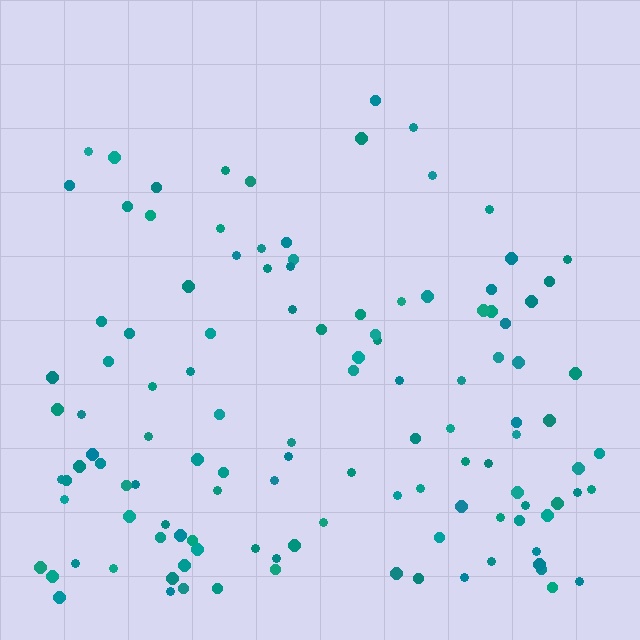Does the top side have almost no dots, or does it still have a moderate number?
Still a moderate number, just noticeably fewer than the bottom.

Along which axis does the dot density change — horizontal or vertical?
Vertical.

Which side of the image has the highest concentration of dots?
The bottom.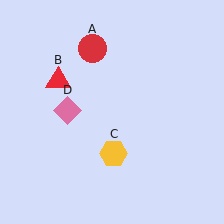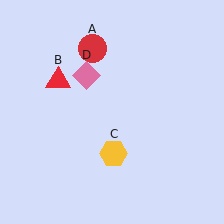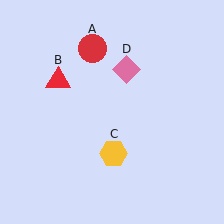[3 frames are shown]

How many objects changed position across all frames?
1 object changed position: pink diamond (object D).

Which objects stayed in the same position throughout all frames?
Red circle (object A) and red triangle (object B) and yellow hexagon (object C) remained stationary.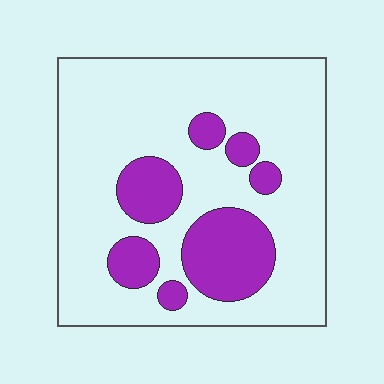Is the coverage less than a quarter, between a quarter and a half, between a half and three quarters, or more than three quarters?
Less than a quarter.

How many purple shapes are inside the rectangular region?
7.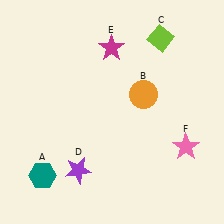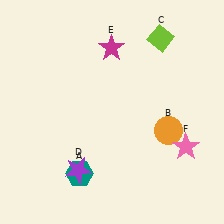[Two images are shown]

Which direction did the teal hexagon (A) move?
The teal hexagon (A) moved right.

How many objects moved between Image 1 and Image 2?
2 objects moved between the two images.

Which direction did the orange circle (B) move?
The orange circle (B) moved down.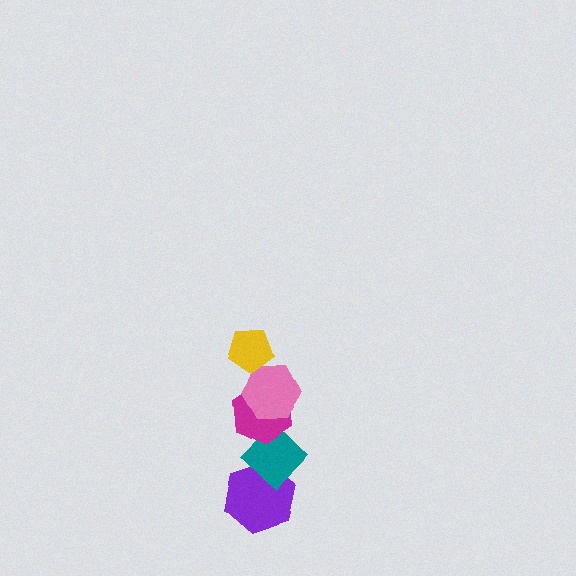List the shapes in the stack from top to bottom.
From top to bottom: the yellow pentagon, the pink hexagon, the magenta hexagon, the teal diamond, the purple hexagon.